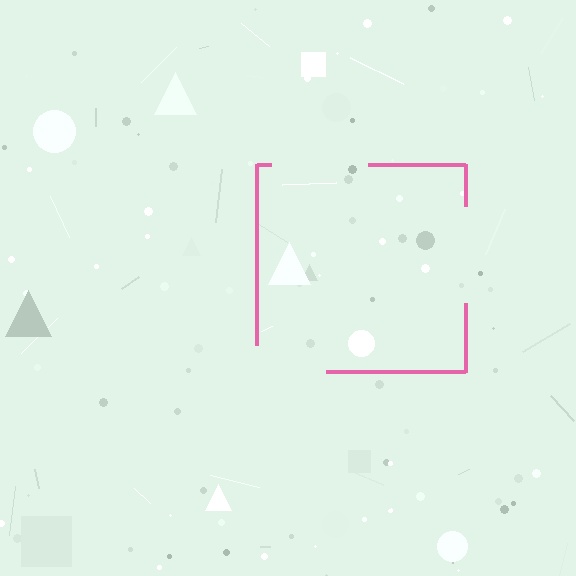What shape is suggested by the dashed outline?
The dashed outline suggests a square.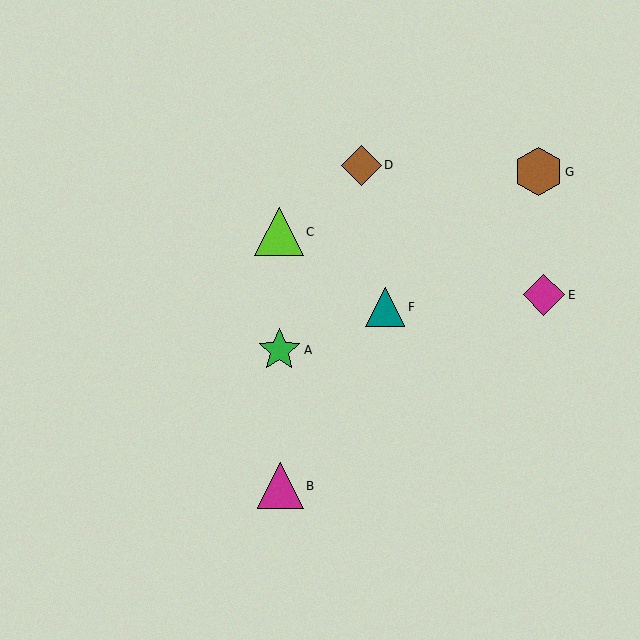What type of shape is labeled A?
Shape A is a green star.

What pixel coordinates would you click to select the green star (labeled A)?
Click at (279, 350) to select the green star A.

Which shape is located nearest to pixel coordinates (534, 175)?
The brown hexagon (labeled G) at (538, 172) is nearest to that location.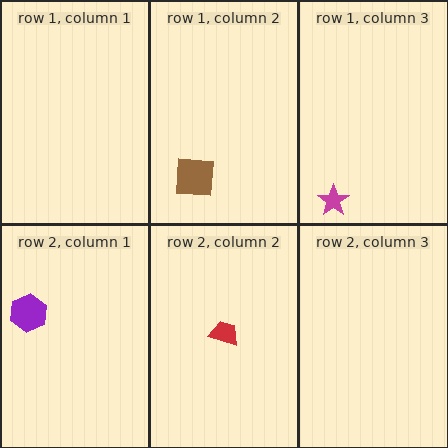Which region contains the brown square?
The row 1, column 2 region.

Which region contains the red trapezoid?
The row 2, column 2 region.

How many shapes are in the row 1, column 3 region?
1.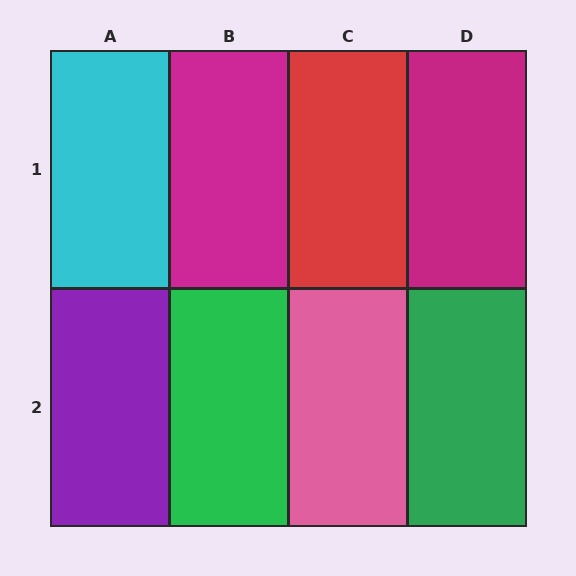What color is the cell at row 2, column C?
Pink.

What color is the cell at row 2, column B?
Green.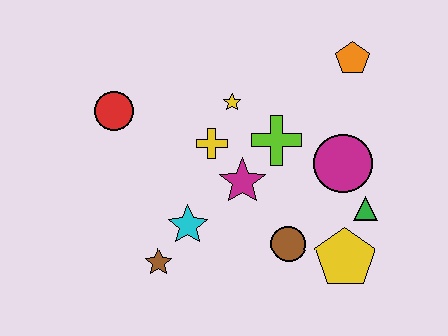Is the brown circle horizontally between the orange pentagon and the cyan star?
Yes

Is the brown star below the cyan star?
Yes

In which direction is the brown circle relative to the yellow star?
The brown circle is below the yellow star.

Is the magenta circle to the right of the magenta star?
Yes